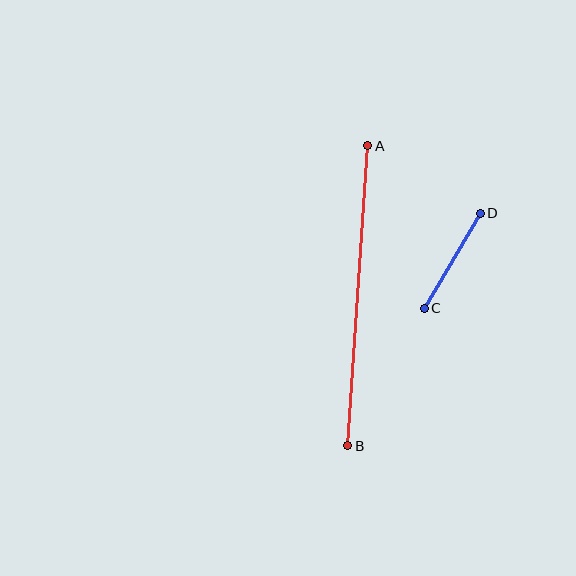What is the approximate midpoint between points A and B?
The midpoint is at approximately (358, 296) pixels.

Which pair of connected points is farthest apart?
Points A and B are farthest apart.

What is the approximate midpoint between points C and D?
The midpoint is at approximately (452, 261) pixels.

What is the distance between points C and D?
The distance is approximately 110 pixels.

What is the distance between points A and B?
The distance is approximately 301 pixels.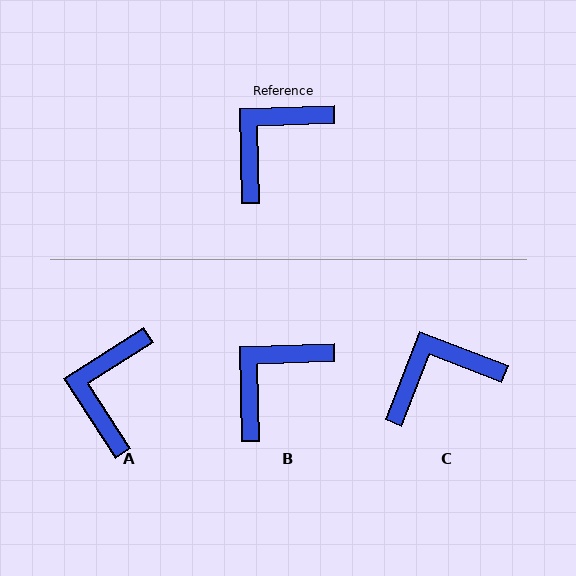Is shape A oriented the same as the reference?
No, it is off by about 31 degrees.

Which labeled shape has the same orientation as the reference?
B.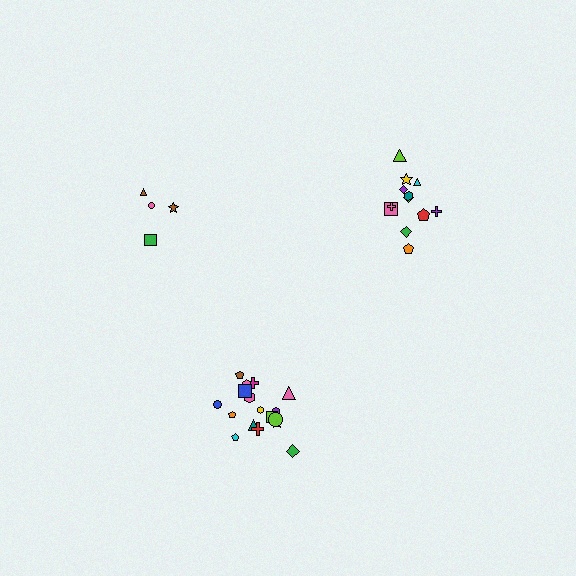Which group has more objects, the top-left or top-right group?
The top-right group.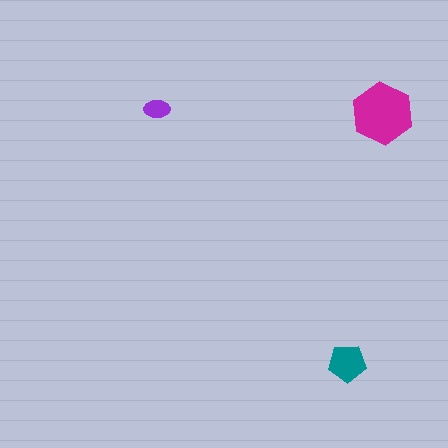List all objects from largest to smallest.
The magenta hexagon, the teal pentagon, the purple ellipse.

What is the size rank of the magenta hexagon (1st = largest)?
1st.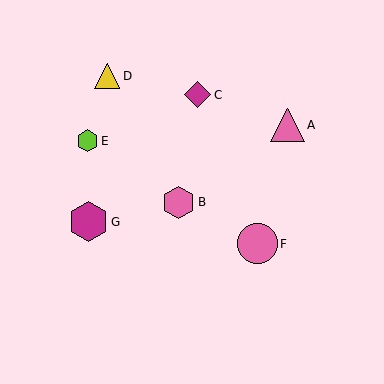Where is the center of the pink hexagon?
The center of the pink hexagon is at (179, 202).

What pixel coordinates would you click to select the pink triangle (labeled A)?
Click at (288, 125) to select the pink triangle A.